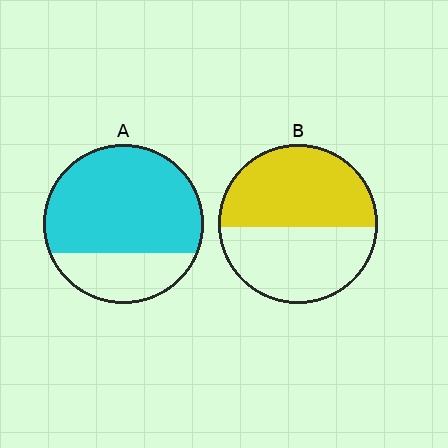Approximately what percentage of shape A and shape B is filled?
A is approximately 75% and B is approximately 50%.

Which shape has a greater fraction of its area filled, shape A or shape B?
Shape A.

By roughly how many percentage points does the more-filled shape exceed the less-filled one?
By roughly 20 percentage points (A over B).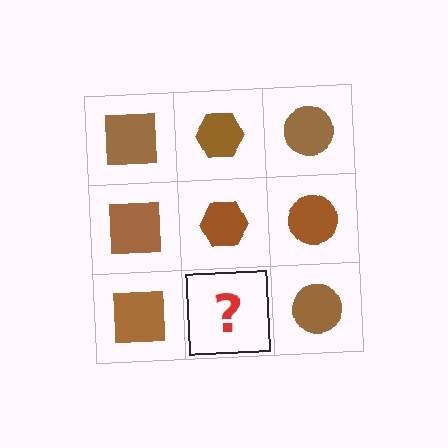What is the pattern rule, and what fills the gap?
The rule is that each column has a consistent shape. The gap should be filled with a brown hexagon.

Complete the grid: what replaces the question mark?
The question mark should be replaced with a brown hexagon.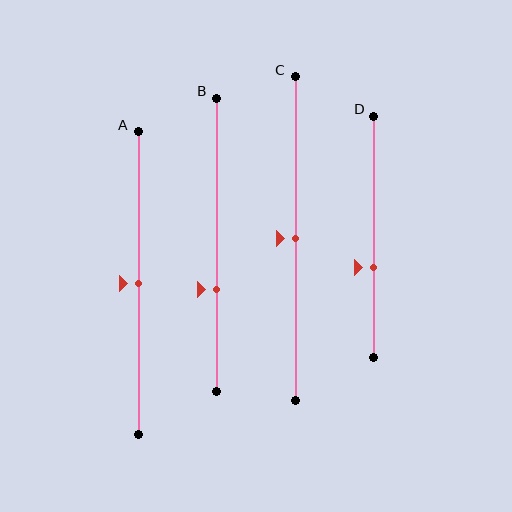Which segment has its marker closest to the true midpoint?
Segment A has its marker closest to the true midpoint.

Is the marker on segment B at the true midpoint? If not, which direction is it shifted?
No, the marker on segment B is shifted downward by about 15% of the segment length.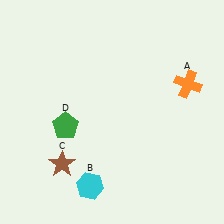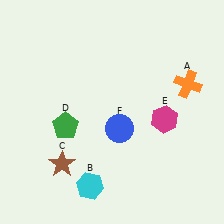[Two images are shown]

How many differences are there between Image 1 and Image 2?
There are 2 differences between the two images.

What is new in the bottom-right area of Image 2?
A blue circle (F) was added in the bottom-right area of Image 2.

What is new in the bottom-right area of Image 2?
A magenta hexagon (E) was added in the bottom-right area of Image 2.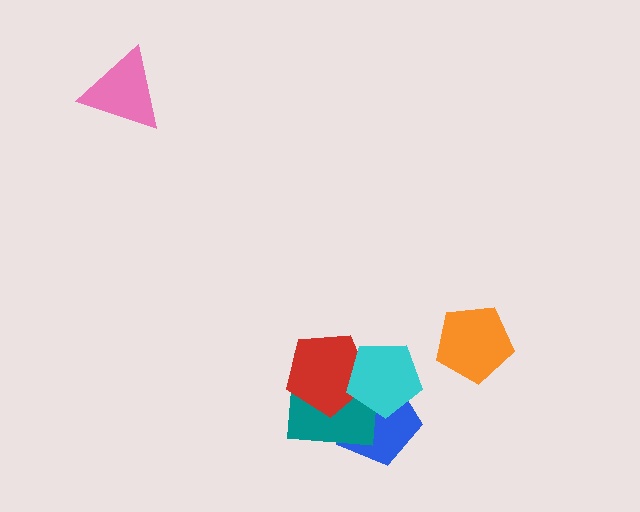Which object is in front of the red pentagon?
The cyan pentagon is in front of the red pentagon.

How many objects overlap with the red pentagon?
3 objects overlap with the red pentagon.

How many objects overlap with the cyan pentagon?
3 objects overlap with the cyan pentagon.